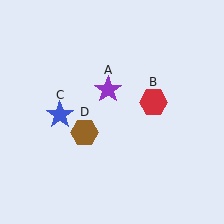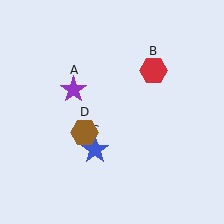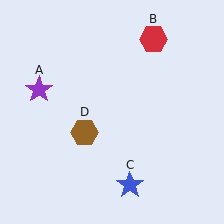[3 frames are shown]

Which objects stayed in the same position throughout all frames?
Brown hexagon (object D) remained stationary.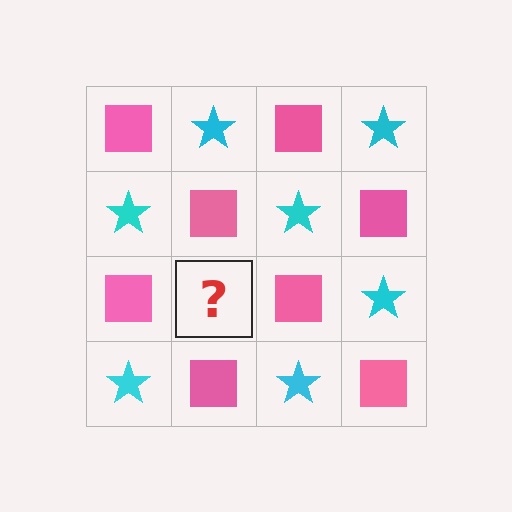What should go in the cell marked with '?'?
The missing cell should contain a cyan star.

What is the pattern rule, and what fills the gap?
The rule is that it alternates pink square and cyan star in a checkerboard pattern. The gap should be filled with a cyan star.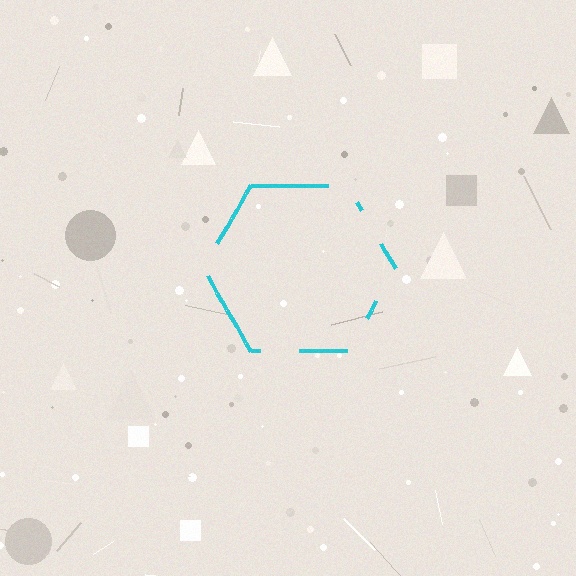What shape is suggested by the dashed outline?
The dashed outline suggests a hexagon.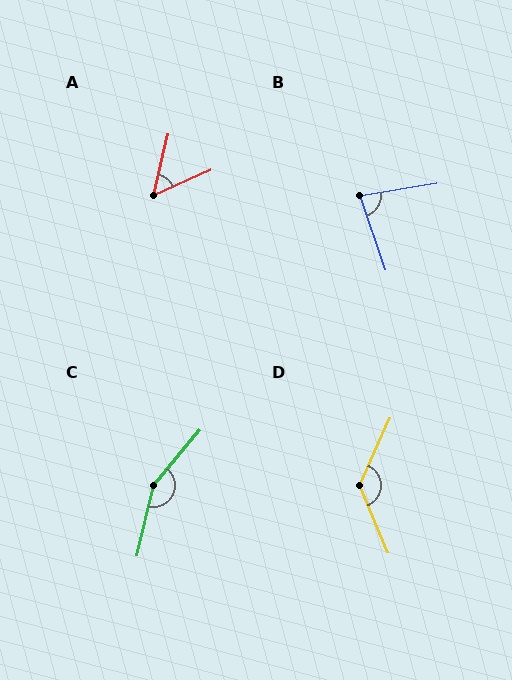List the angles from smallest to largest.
A (54°), B (80°), D (133°), C (153°).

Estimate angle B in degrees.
Approximately 80 degrees.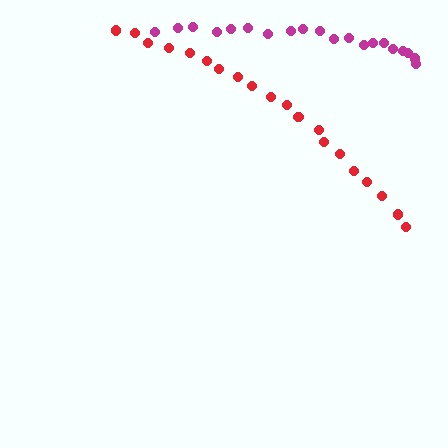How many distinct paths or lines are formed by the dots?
There are 2 distinct paths.